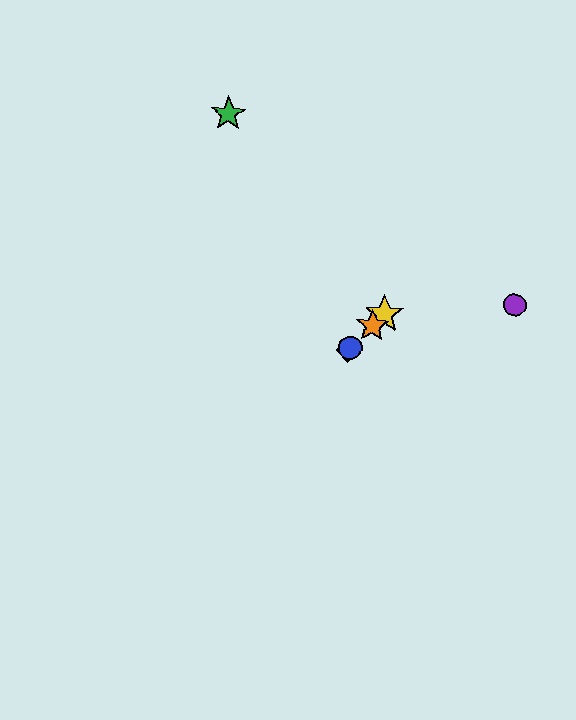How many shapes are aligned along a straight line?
4 shapes (the red diamond, the blue circle, the yellow star, the orange star) are aligned along a straight line.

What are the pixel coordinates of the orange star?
The orange star is at (372, 326).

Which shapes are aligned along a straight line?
The red diamond, the blue circle, the yellow star, the orange star are aligned along a straight line.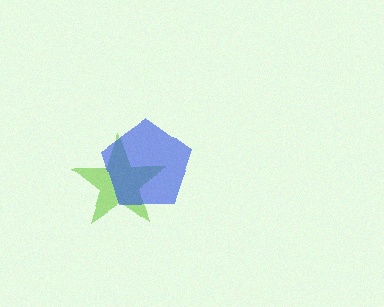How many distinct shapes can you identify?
There are 2 distinct shapes: a lime star, a blue pentagon.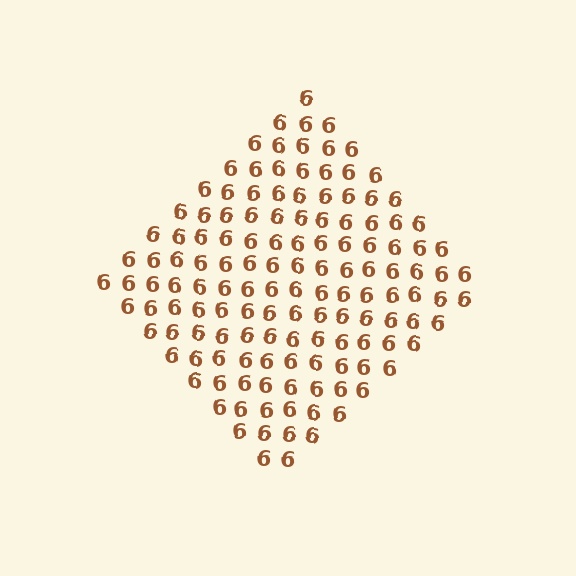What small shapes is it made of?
It is made of small digit 6's.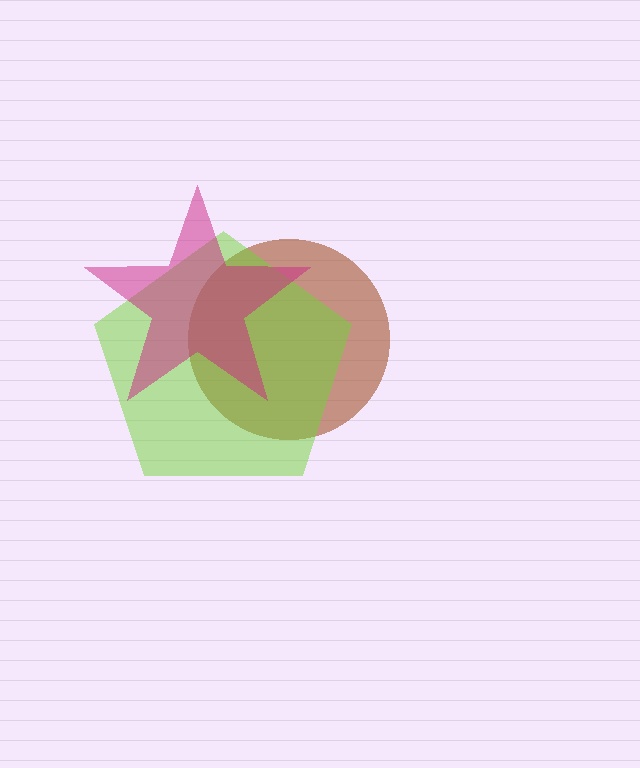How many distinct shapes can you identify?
There are 3 distinct shapes: a brown circle, a lime pentagon, a magenta star.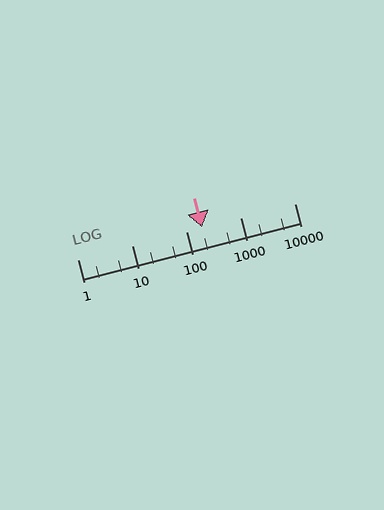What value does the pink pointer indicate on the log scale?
The pointer indicates approximately 200.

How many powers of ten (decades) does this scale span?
The scale spans 4 decades, from 1 to 10000.